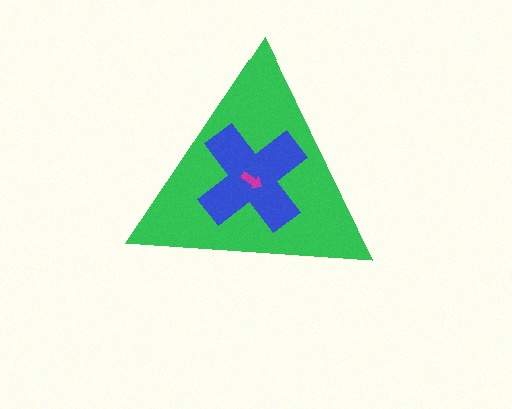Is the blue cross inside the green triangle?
Yes.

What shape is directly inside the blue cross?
The magenta arrow.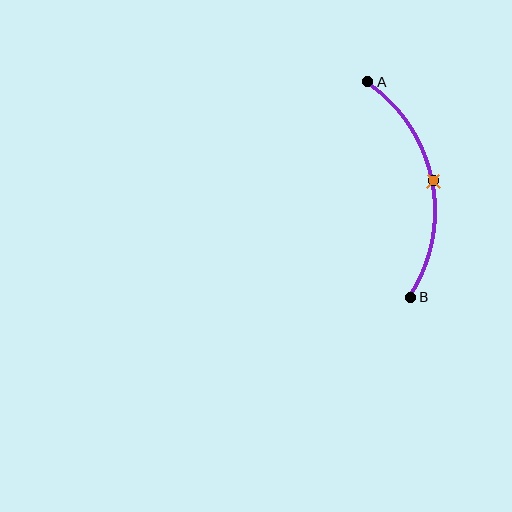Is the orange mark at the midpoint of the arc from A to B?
Yes. The orange mark lies on the arc at equal arc-length from both A and B — it is the arc midpoint.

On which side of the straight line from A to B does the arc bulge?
The arc bulges to the right of the straight line connecting A and B.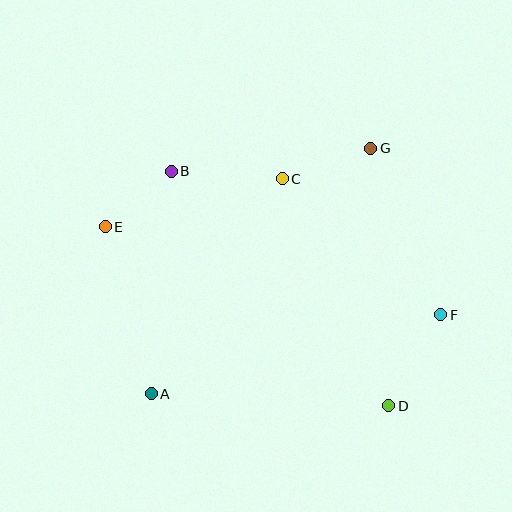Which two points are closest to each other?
Points B and E are closest to each other.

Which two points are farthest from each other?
Points E and F are farthest from each other.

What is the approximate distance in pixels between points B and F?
The distance between B and F is approximately 305 pixels.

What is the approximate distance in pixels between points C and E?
The distance between C and E is approximately 183 pixels.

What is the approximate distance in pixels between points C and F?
The distance between C and F is approximately 209 pixels.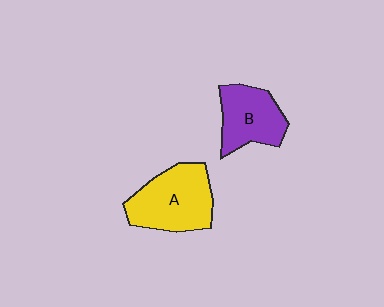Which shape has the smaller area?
Shape B (purple).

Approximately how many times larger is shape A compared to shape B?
Approximately 1.3 times.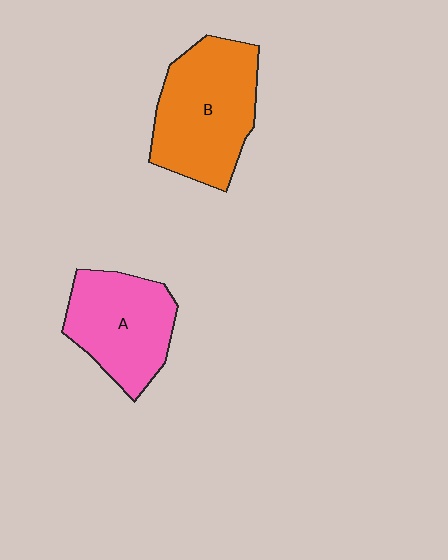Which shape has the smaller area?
Shape A (pink).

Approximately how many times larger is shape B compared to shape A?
Approximately 1.2 times.